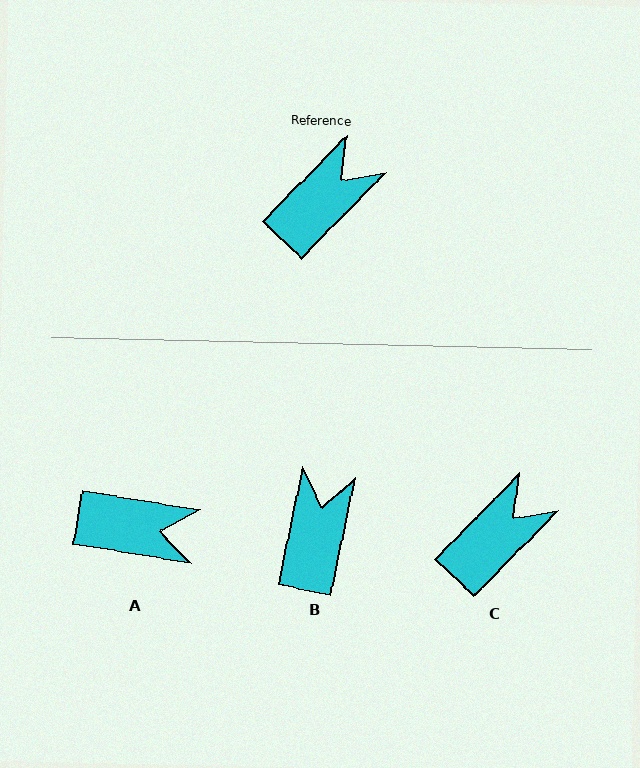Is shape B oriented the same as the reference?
No, it is off by about 33 degrees.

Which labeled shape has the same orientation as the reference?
C.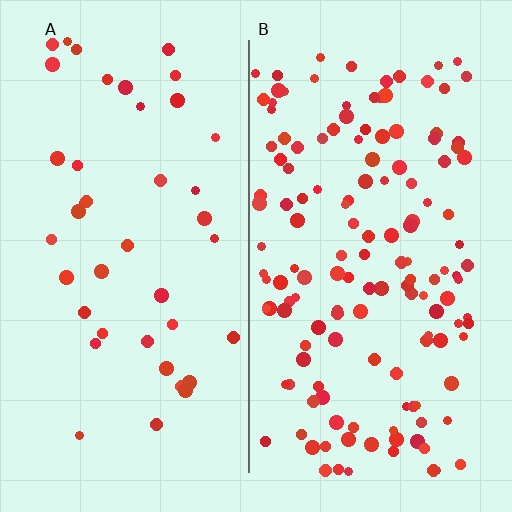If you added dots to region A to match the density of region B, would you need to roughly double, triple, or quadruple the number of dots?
Approximately triple.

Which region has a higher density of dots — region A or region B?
B (the right).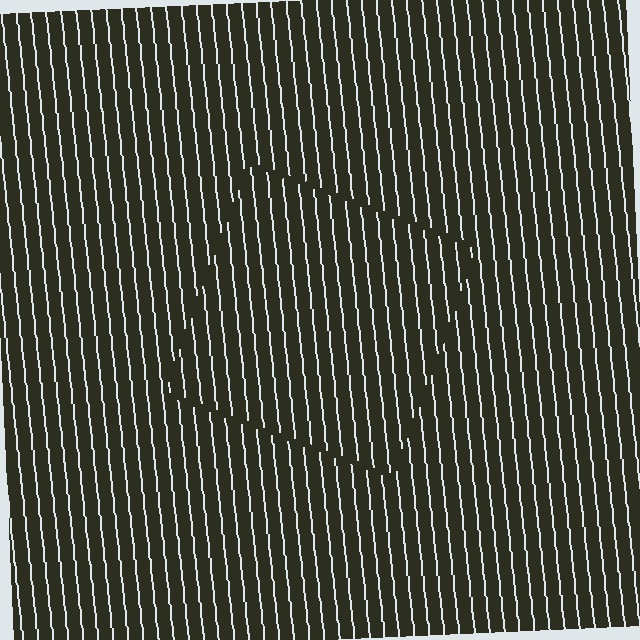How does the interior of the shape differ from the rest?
The interior of the shape contains the same grating, shifted by half a period — the contour is defined by the phase discontinuity where line-ends from the inner and outer gratings abut.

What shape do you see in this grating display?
An illusory square. The interior of the shape contains the same grating, shifted by half a period — the contour is defined by the phase discontinuity where line-ends from the inner and outer gratings abut.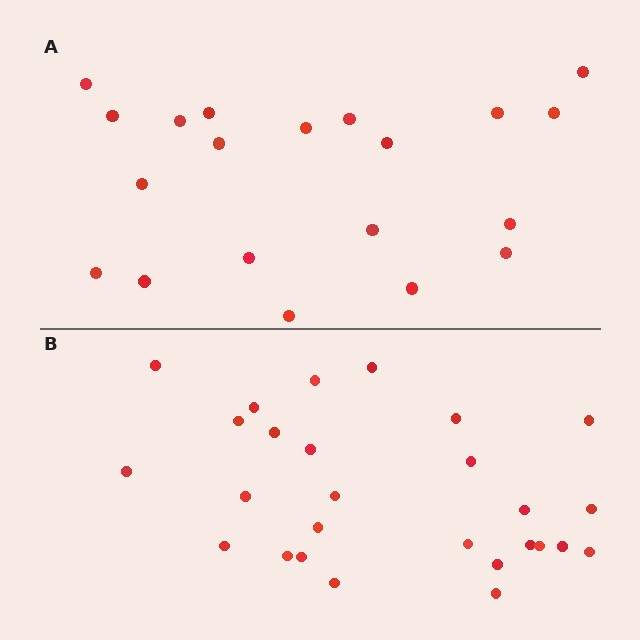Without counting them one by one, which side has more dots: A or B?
Region B (the bottom region) has more dots.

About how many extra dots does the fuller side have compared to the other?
Region B has roughly 8 or so more dots than region A.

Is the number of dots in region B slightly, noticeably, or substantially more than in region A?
Region B has noticeably more, but not dramatically so. The ratio is roughly 1.4 to 1.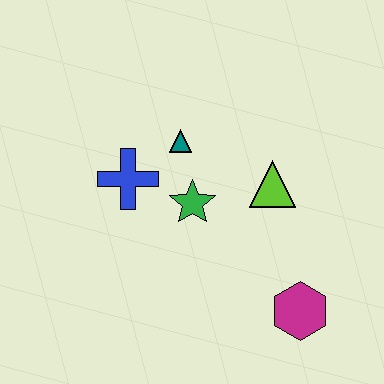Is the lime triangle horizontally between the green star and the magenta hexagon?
Yes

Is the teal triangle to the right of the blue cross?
Yes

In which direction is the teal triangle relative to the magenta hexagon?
The teal triangle is above the magenta hexagon.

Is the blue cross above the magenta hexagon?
Yes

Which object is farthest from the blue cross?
The magenta hexagon is farthest from the blue cross.